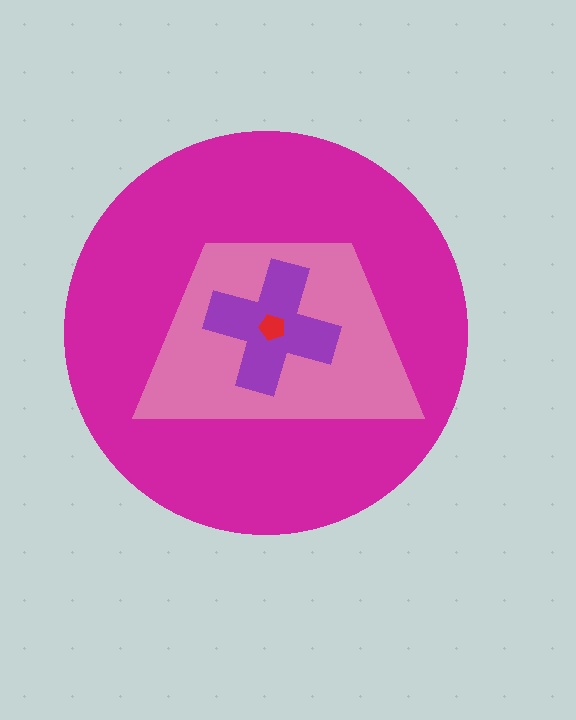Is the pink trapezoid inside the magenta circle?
Yes.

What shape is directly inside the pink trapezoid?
The purple cross.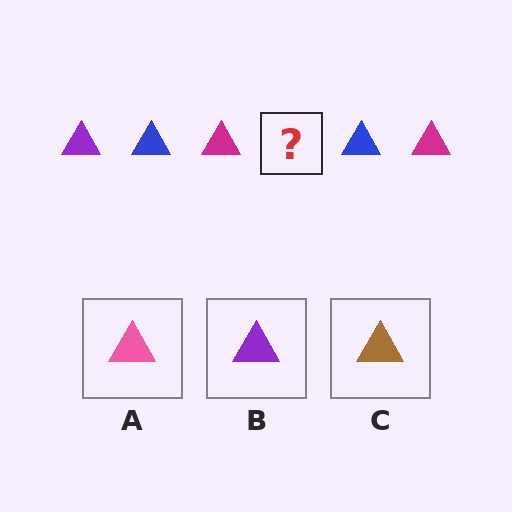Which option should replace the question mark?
Option B.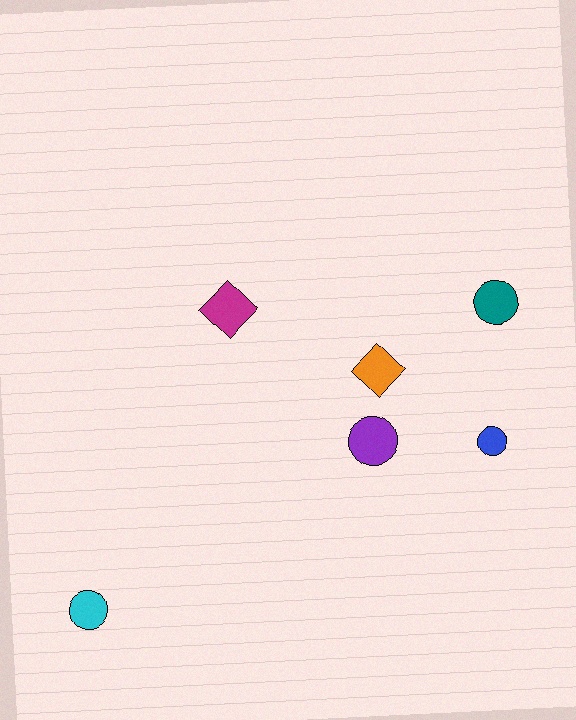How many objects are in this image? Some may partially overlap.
There are 6 objects.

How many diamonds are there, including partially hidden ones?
There are 2 diamonds.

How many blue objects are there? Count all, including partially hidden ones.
There is 1 blue object.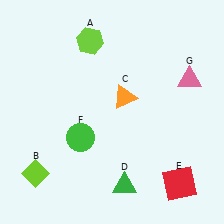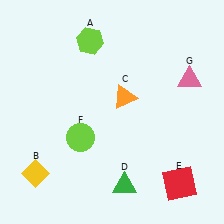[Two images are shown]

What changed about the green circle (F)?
In Image 1, F is green. In Image 2, it changed to lime.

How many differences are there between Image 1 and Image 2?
There are 2 differences between the two images.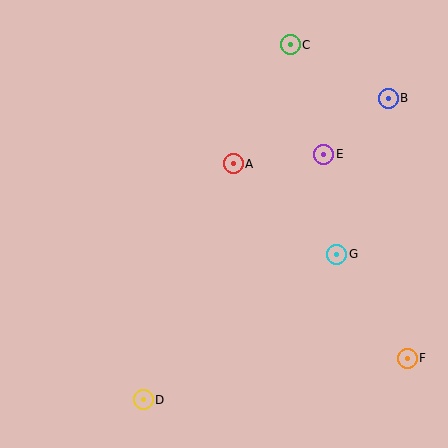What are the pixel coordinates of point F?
Point F is at (407, 358).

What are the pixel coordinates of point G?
Point G is at (337, 254).